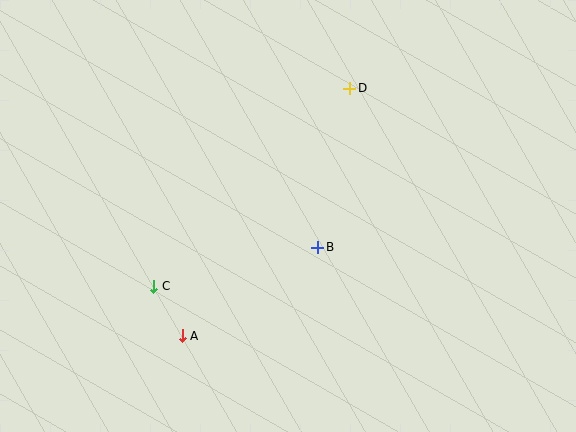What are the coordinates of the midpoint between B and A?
The midpoint between B and A is at (250, 292).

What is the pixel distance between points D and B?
The distance between D and B is 162 pixels.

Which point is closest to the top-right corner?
Point D is closest to the top-right corner.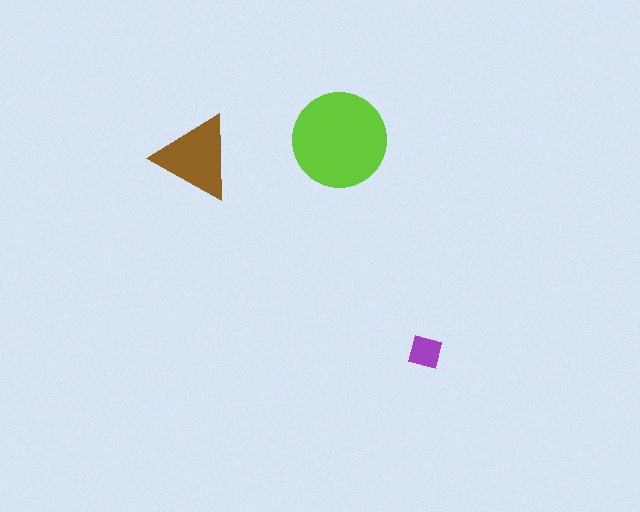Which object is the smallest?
The purple square.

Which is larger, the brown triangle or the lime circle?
The lime circle.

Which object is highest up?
The lime circle is topmost.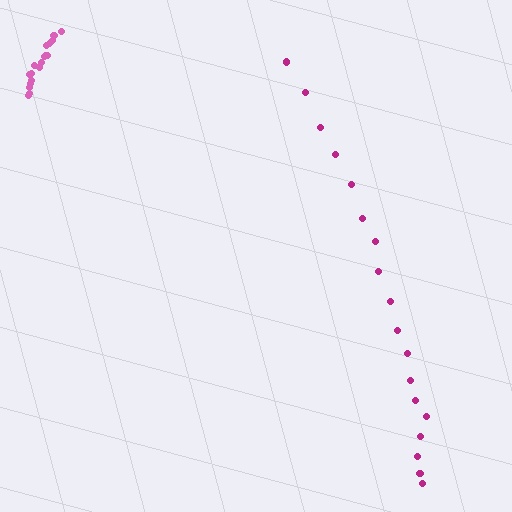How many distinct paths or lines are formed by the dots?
There are 2 distinct paths.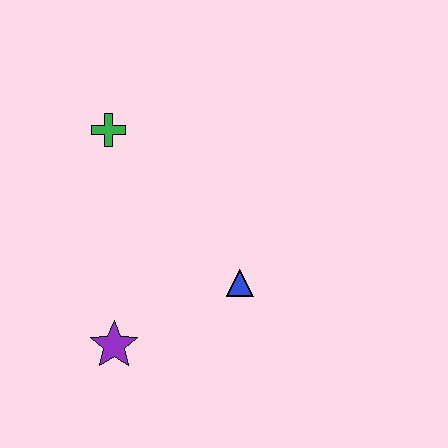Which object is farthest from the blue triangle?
The green cross is farthest from the blue triangle.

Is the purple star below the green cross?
Yes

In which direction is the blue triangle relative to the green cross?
The blue triangle is below the green cross.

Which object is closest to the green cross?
The blue triangle is closest to the green cross.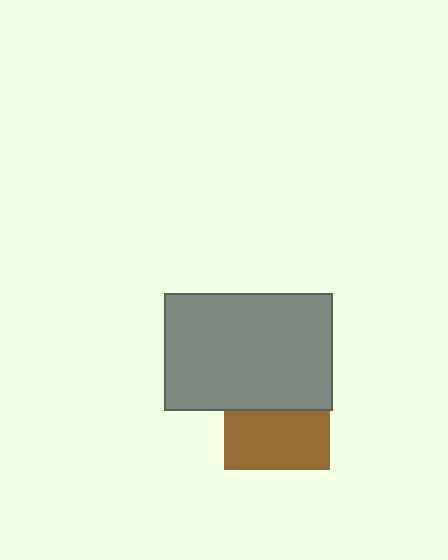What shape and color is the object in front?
The object in front is a gray rectangle.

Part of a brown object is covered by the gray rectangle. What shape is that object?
It is a square.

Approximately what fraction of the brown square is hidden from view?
Roughly 45% of the brown square is hidden behind the gray rectangle.